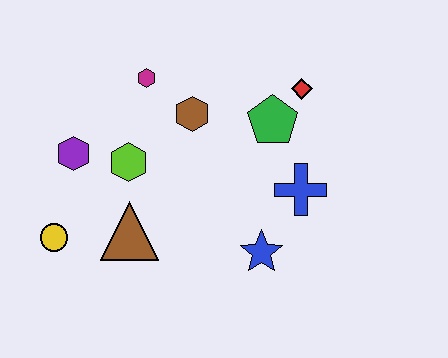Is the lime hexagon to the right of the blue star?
No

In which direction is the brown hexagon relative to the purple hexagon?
The brown hexagon is to the right of the purple hexagon.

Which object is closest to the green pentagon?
The red diamond is closest to the green pentagon.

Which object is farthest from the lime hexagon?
The red diamond is farthest from the lime hexagon.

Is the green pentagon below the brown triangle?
No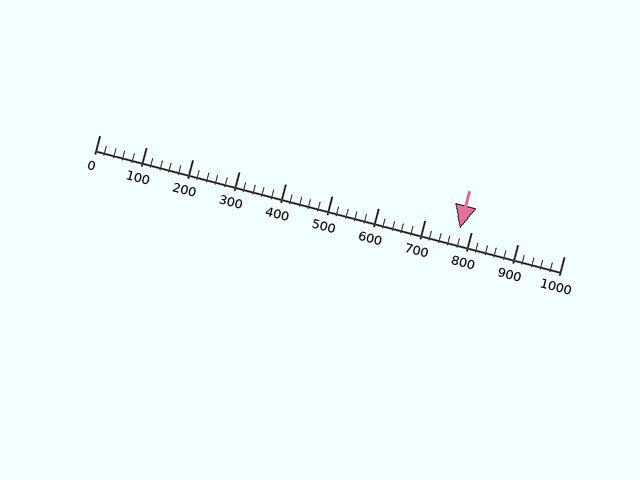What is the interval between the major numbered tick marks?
The major tick marks are spaced 100 units apart.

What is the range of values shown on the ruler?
The ruler shows values from 0 to 1000.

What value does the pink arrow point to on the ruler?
The pink arrow points to approximately 775.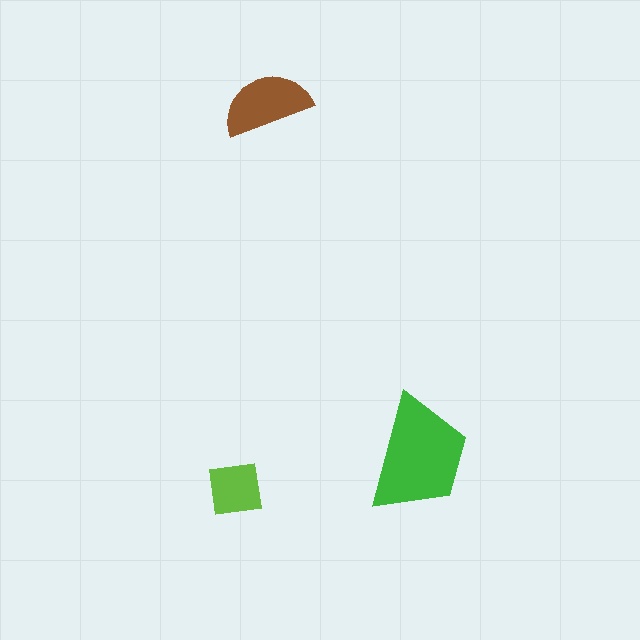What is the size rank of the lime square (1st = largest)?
3rd.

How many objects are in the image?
There are 3 objects in the image.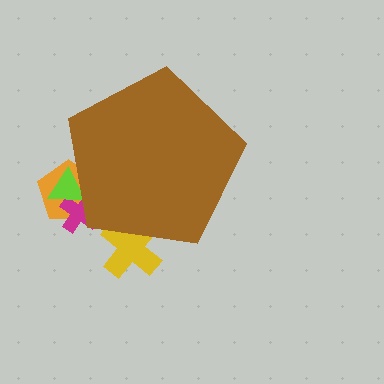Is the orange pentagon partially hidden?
Yes, the orange pentagon is partially hidden behind the brown pentagon.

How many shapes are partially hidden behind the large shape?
4 shapes are partially hidden.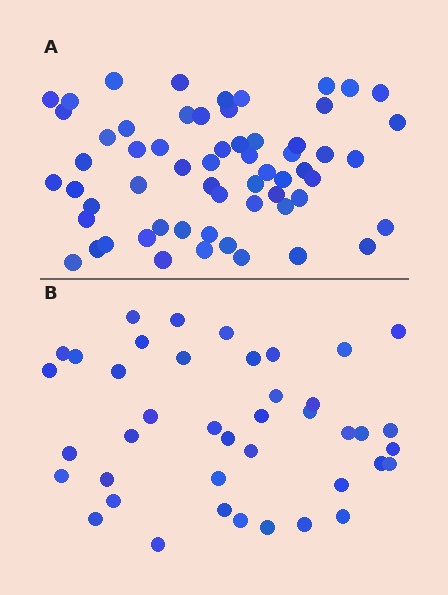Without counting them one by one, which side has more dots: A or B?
Region A (the top region) has more dots.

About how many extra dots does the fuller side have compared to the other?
Region A has approximately 20 more dots than region B.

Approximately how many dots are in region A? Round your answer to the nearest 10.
About 60 dots.